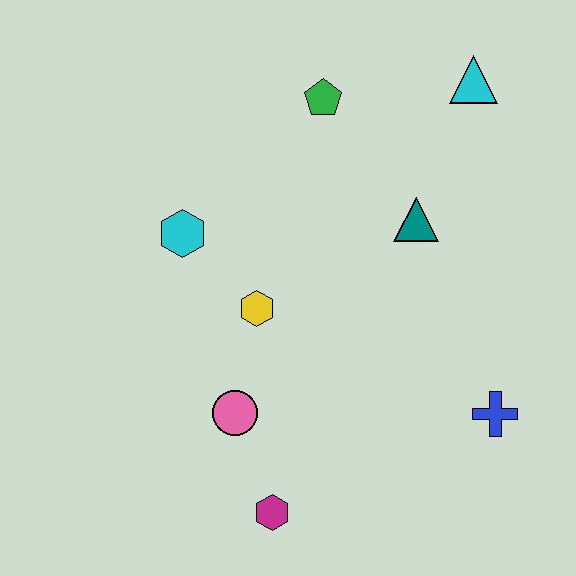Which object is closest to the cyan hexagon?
The yellow hexagon is closest to the cyan hexagon.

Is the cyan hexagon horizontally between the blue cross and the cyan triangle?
No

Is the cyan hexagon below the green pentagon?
Yes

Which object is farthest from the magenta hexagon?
The cyan triangle is farthest from the magenta hexagon.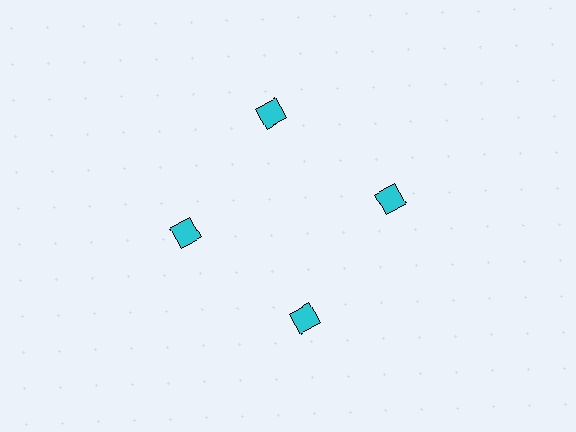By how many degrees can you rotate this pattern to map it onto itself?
The pattern maps onto itself every 90 degrees of rotation.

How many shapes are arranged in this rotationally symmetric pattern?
There are 4 shapes, arranged in 4 groups of 1.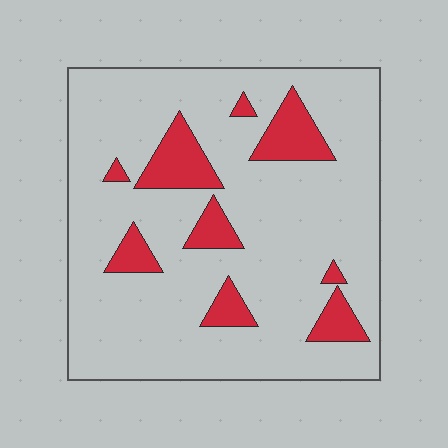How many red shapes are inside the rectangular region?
9.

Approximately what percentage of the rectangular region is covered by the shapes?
Approximately 15%.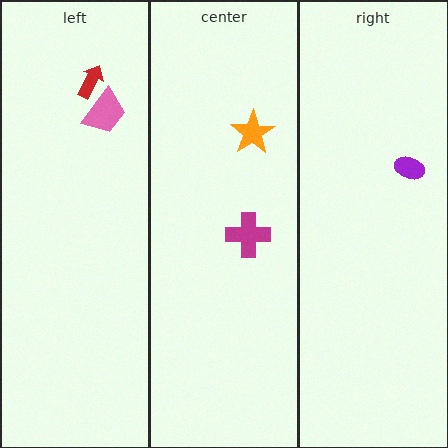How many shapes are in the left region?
2.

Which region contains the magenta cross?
The center region.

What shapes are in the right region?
The purple ellipse.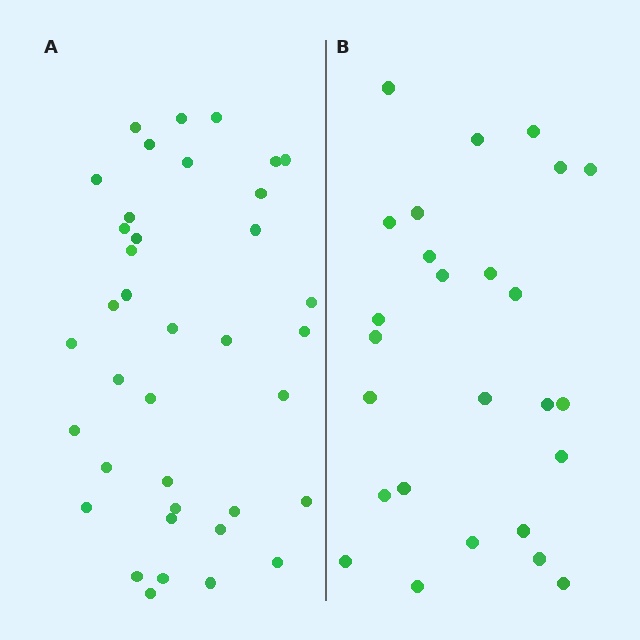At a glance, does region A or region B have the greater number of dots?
Region A (the left region) has more dots.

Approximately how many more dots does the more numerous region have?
Region A has roughly 12 or so more dots than region B.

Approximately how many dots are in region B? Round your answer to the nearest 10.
About 30 dots. (The exact count is 26, which rounds to 30.)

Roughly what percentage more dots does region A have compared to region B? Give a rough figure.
About 45% more.